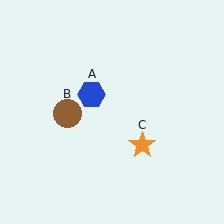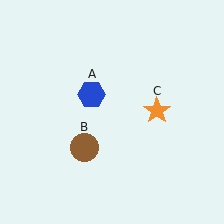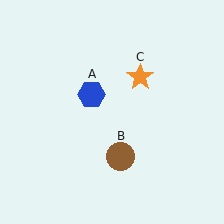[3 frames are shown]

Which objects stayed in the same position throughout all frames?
Blue hexagon (object A) remained stationary.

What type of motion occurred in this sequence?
The brown circle (object B), orange star (object C) rotated counterclockwise around the center of the scene.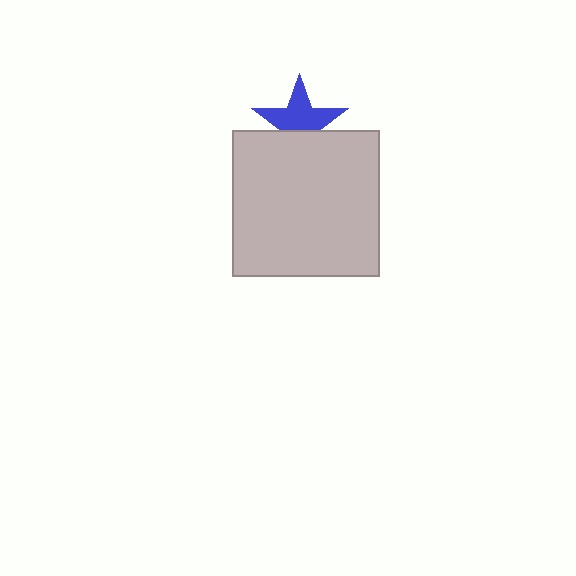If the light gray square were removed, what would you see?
You would see the complete blue star.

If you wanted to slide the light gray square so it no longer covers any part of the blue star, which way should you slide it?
Slide it down — that is the most direct way to separate the two shapes.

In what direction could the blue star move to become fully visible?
The blue star could move up. That would shift it out from behind the light gray square entirely.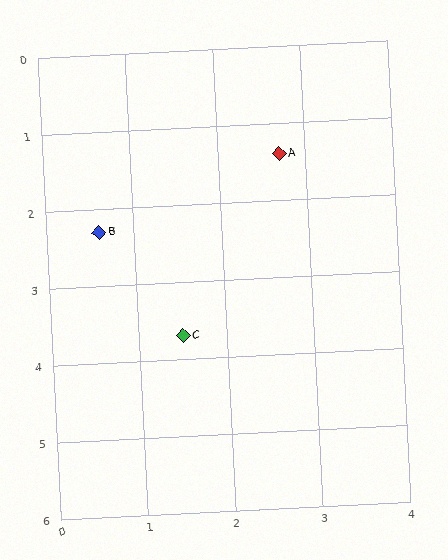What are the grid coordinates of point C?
Point C is at approximately (1.5, 3.7).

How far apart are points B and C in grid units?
Points B and C are about 1.7 grid units apart.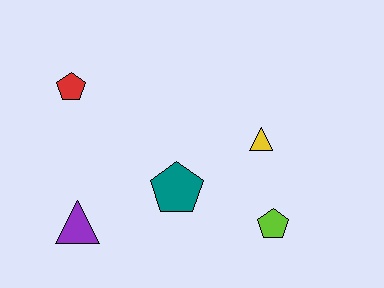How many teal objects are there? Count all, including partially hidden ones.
There is 1 teal object.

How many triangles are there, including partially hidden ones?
There are 2 triangles.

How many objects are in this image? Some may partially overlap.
There are 5 objects.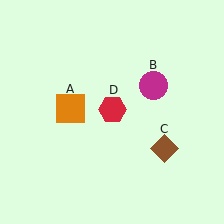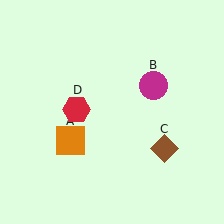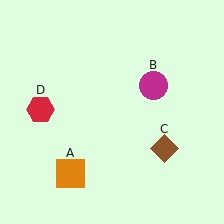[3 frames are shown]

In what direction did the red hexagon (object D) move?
The red hexagon (object D) moved left.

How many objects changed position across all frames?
2 objects changed position: orange square (object A), red hexagon (object D).